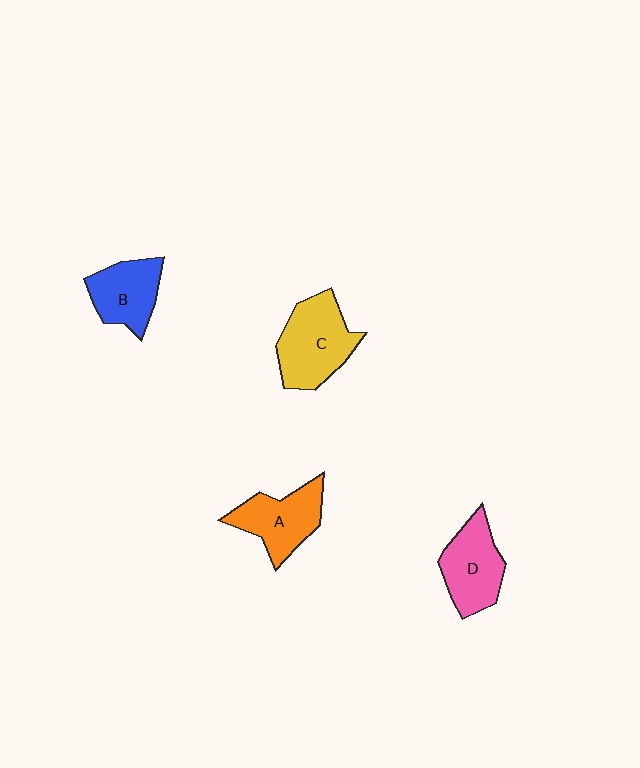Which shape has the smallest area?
Shape B (blue).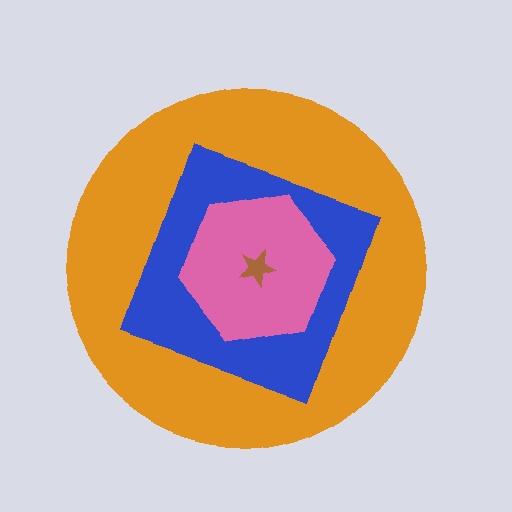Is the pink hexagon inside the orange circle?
Yes.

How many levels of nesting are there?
4.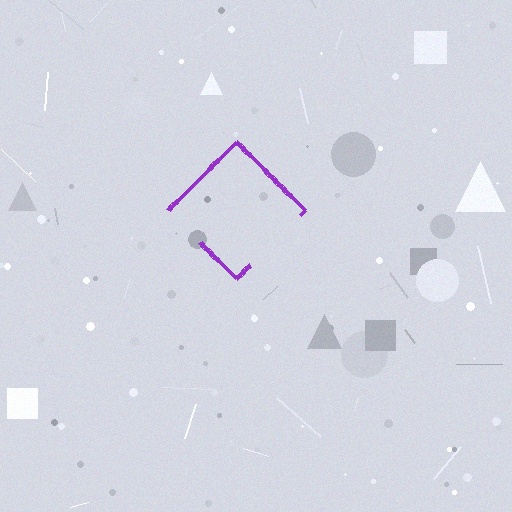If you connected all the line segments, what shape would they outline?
They would outline a diamond.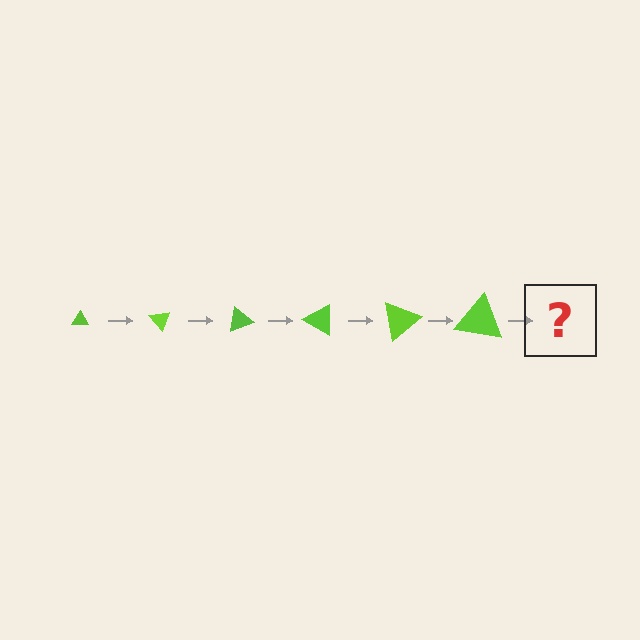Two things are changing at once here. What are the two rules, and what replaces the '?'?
The two rules are that the triangle grows larger each step and it rotates 50 degrees each step. The '?' should be a triangle, larger than the previous one and rotated 300 degrees from the start.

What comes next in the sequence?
The next element should be a triangle, larger than the previous one and rotated 300 degrees from the start.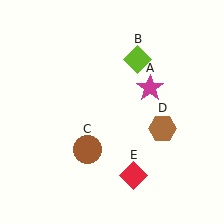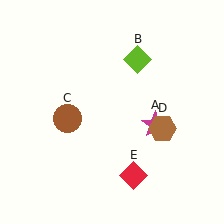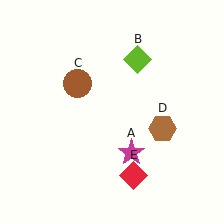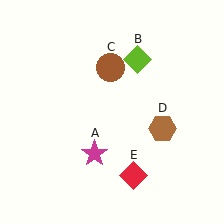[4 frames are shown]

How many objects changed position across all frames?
2 objects changed position: magenta star (object A), brown circle (object C).